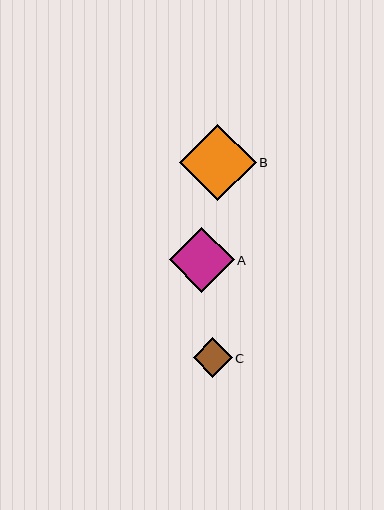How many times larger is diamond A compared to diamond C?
Diamond A is approximately 1.7 times the size of diamond C.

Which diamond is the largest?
Diamond B is the largest with a size of approximately 77 pixels.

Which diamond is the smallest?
Diamond C is the smallest with a size of approximately 39 pixels.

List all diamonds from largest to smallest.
From largest to smallest: B, A, C.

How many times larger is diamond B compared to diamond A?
Diamond B is approximately 1.2 times the size of diamond A.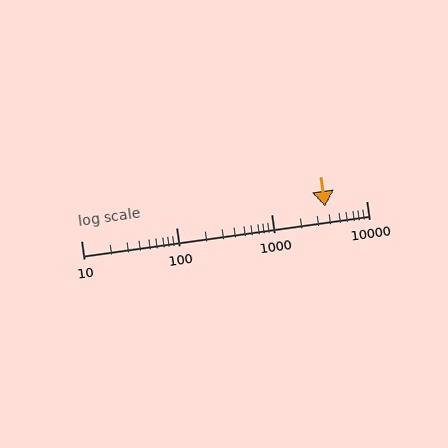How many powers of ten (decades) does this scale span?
The scale spans 3 decades, from 10 to 10000.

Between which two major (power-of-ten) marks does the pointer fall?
The pointer is between 1000 and 10000.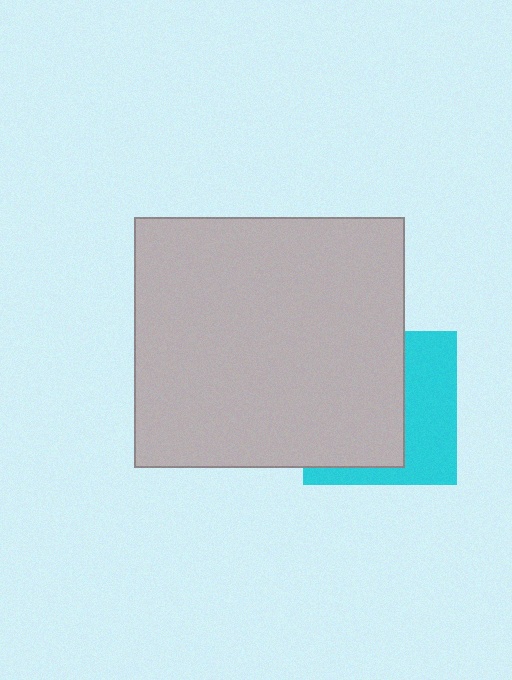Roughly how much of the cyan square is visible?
A small part of it is visible (roughly 42%).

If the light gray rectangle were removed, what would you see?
You would see the complete cyan square.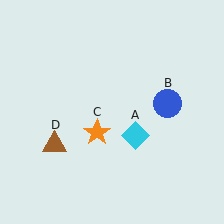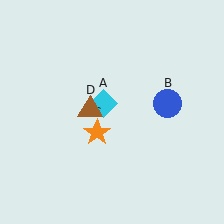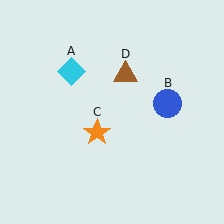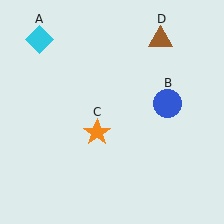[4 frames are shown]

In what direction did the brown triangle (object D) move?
The brown triangle (object D) moved up and to the right.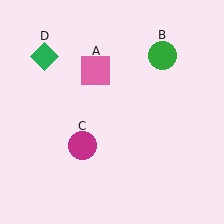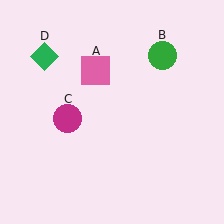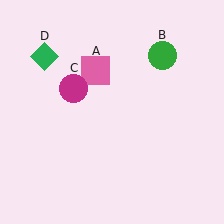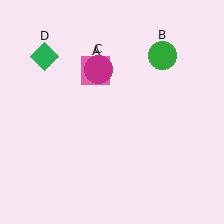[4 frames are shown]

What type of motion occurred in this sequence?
The magenta circle (object C) rotated clockwise around the center of the scene.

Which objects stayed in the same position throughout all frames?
Pink square (object A) and green circle (object B) and green diamond (object D) remained stationary.